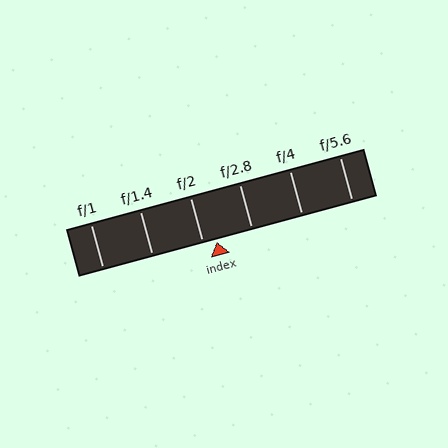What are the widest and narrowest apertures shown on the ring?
The widest aperture shown is f/1 and the narrowest is f/5.6.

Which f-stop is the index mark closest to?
The index mark is closest to f/2.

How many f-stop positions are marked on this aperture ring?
There are 6 f-stop positions marked.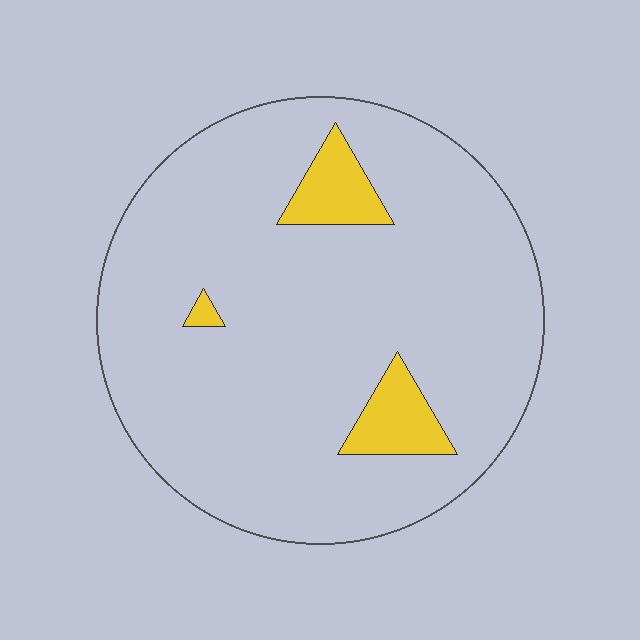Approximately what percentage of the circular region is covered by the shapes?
Approximately 10%.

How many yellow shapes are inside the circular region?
3.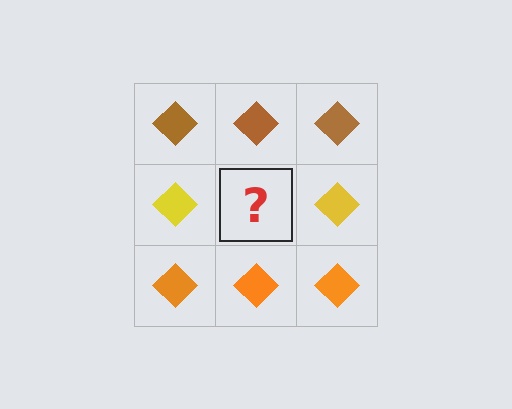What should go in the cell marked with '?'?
The missing cell should contain a yellow diamond.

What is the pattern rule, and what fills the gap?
The rule is that each row has a consistent color. The gap should be filled with a yellow diamond.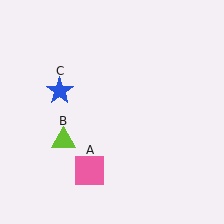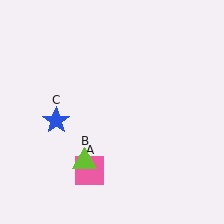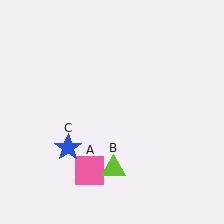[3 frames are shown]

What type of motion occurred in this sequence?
The lime triangle (object B), blue star (object C) rotated counterclockwise around the center of the scene.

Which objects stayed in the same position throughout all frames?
Pink square (object A) remained stationary.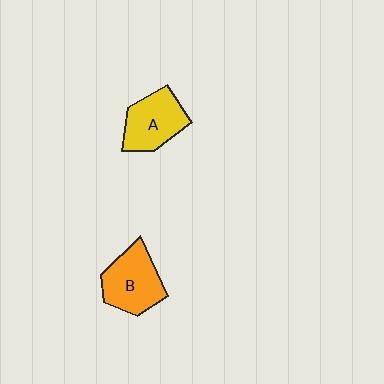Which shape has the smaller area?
Shape A (yellow).